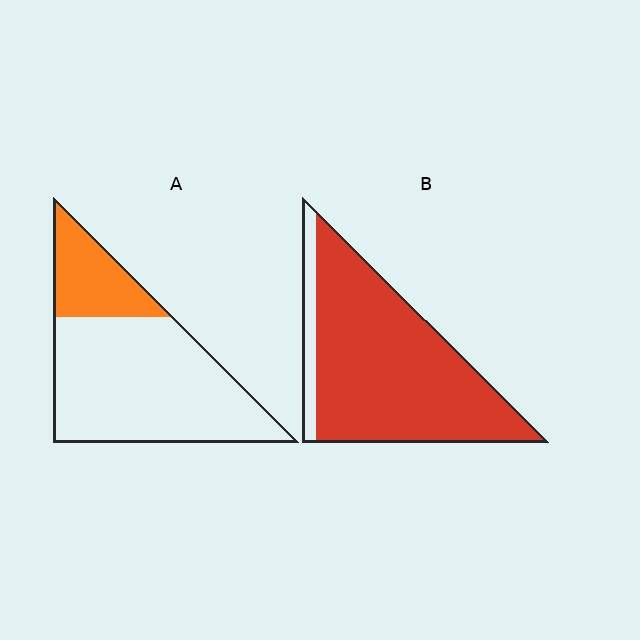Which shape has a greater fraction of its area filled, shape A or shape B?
Shape B.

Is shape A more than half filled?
No.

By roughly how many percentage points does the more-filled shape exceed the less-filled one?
By roughly 65 percentage points (B over A).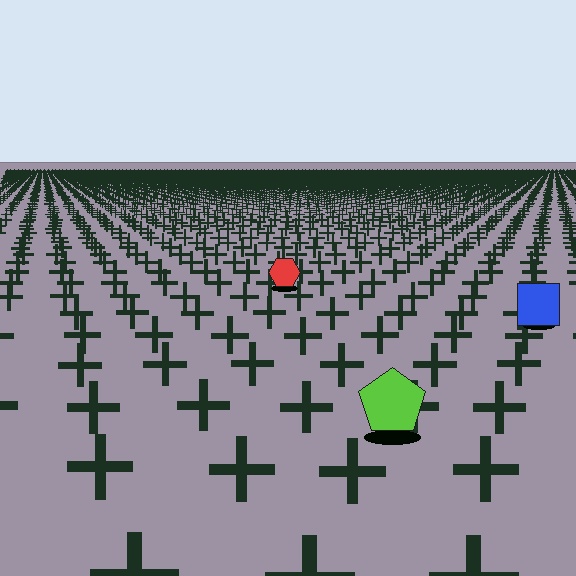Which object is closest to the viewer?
The lime pentagon is closest. The texture marks near it are larger and more spread out.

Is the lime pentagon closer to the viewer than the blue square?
Yes. The lime pentagon is closer — you can tell from the texture gradient: the ground texture is coarser near it.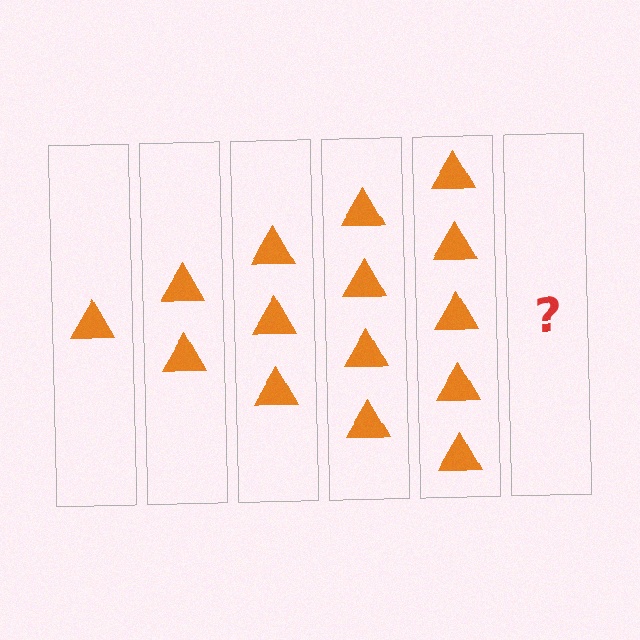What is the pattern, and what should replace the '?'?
The pattern is that each step adds one more triangle. The '?' should be 6 triangles.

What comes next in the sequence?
The next element should be 6 triangles.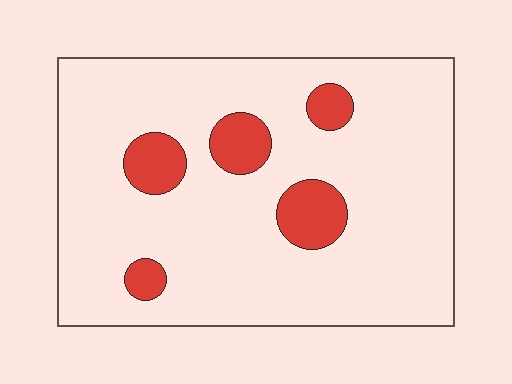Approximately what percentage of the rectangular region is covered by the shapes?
Approximately 15%.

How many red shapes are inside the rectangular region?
5.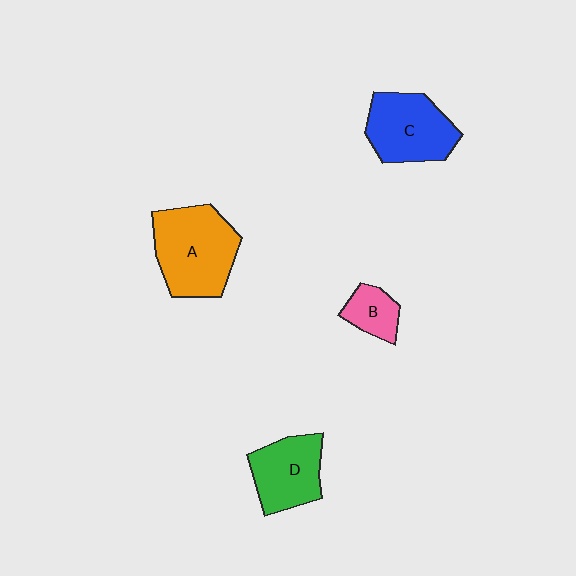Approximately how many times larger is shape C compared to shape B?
Approximately 2.3 times.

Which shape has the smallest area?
Shape B (pink).